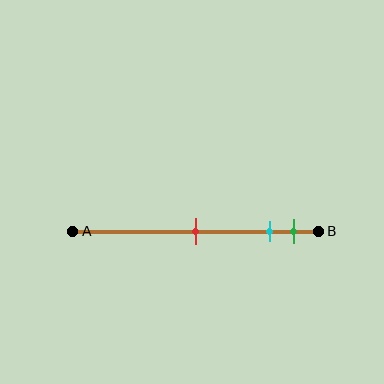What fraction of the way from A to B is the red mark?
The red mark is approximately 50% (0.5) of the way from A to B.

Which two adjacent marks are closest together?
The cyan and green marks are the closest adjacent pair.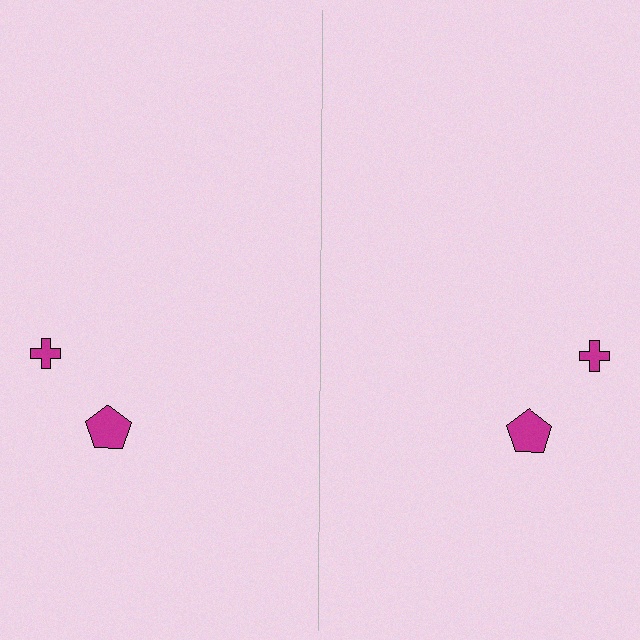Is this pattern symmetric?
Yes, this pattern has bilateral (reflection) symmetry.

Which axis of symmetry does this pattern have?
The pattern has a vertical axis of symmetry running through the center of the image.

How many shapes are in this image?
There are 4 shapes in this image.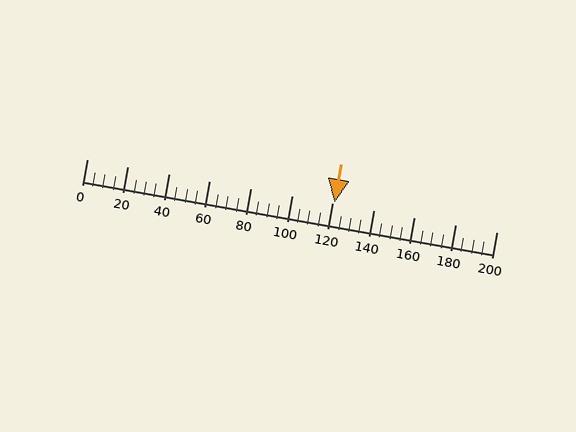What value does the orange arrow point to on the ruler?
The orange arrow points to approximately 121.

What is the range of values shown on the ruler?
The ruler shows values from 0 to 200.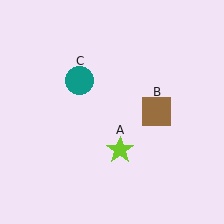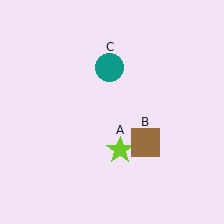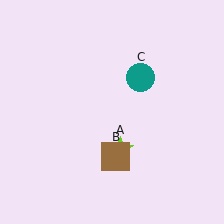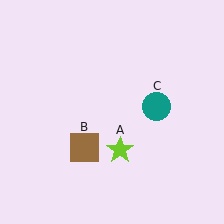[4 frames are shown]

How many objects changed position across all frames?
2 objects changed position: brown square (object B), teal circle (object C).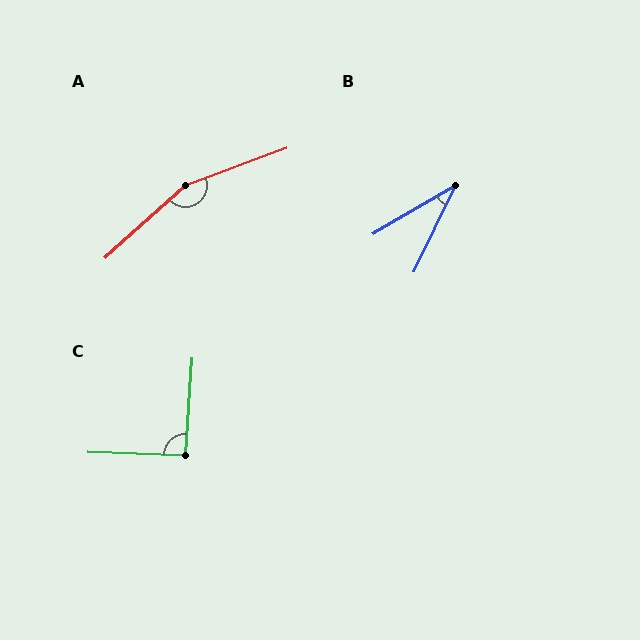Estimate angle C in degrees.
Approximately 92 degrees.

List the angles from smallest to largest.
B (34°), C (92°), A (159°).